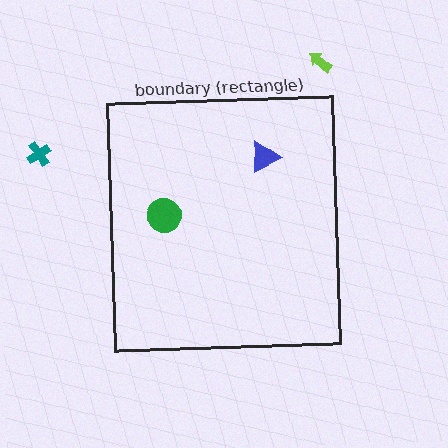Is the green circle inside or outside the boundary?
Inside.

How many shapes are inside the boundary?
2 inside, 2 outside.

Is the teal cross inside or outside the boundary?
Outside.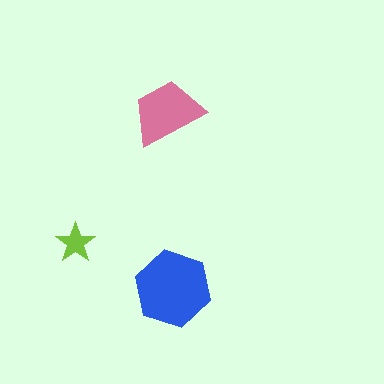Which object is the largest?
The blue hexagon.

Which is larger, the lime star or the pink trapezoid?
The pink trapezoid.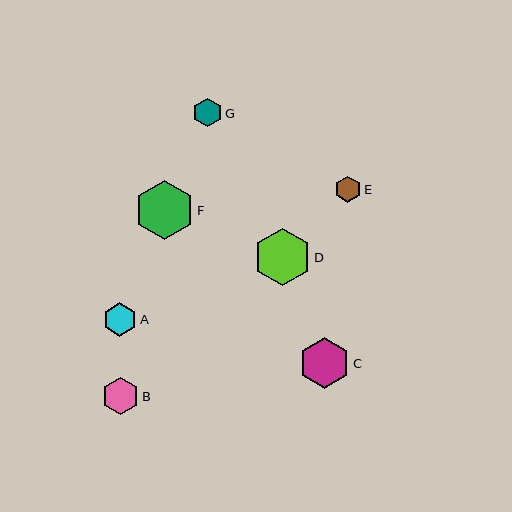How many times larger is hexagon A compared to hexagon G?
Hexagon A is approximately 1.2 times the size of hexagon G.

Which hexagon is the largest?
Hexagon F is the largest with a size of approximately 59 pixels.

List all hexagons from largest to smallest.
From largest to smallest: F, D, C, B, A, G, E.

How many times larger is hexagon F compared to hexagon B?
Hexagon F is approximately 1.6 times the size of hexagon B.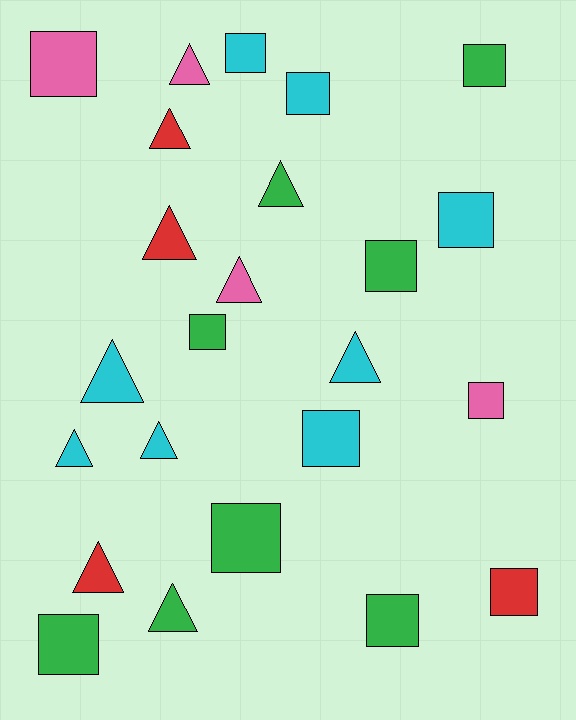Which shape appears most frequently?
Square, with 13 objects.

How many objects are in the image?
There are 24 objects.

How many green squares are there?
There are 6 green squares.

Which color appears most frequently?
Green, with 8 objects.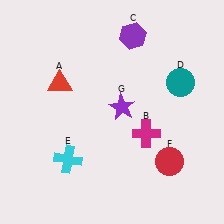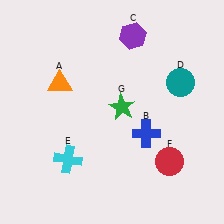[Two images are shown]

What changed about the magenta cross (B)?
In Image 1, B is magenta. In Image 2, it changed to blue.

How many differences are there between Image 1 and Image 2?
There are 3 differences between the two images.